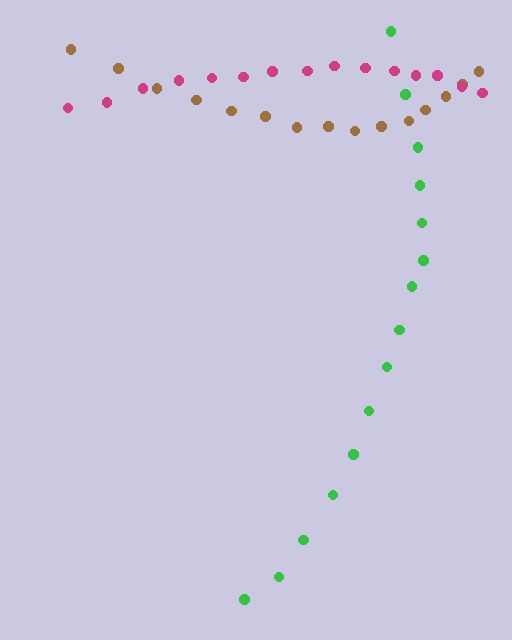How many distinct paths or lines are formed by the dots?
There are 3 distinct paths.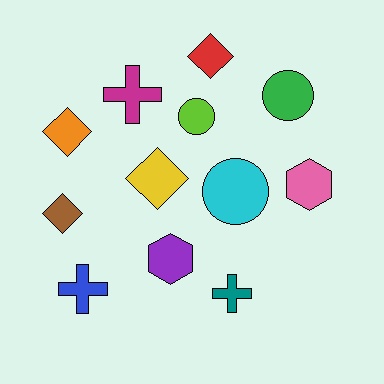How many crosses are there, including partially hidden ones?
There are 3 crosses.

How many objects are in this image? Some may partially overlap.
There are 12 objects.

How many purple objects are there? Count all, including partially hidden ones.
There is 1 purple object.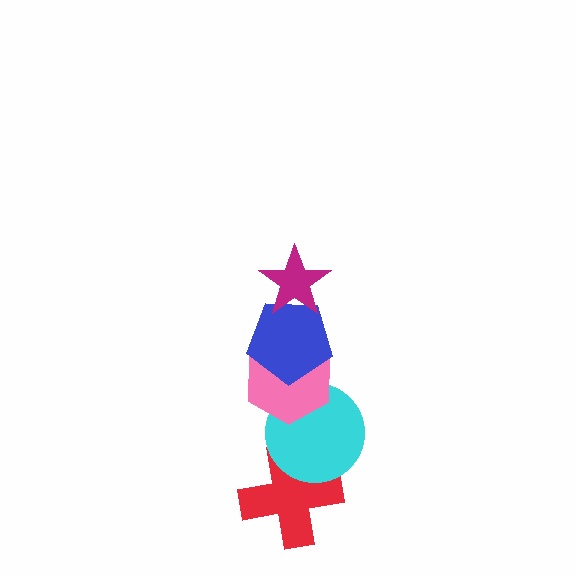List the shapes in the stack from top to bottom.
From top to bottom: the magenta star, the blue pentagon, the pink hexagon, the cyan circle, the red cross.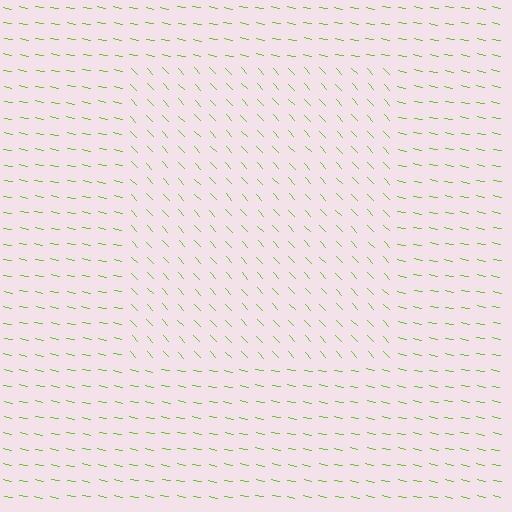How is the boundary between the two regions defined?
The boundary is defined purely by a change in line orientation (approximately 36 degrees difference). All lines are the same color and thickness.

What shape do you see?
I see a rectangle.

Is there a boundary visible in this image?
Yes, there is a texture boundary formed by a change in line orientation.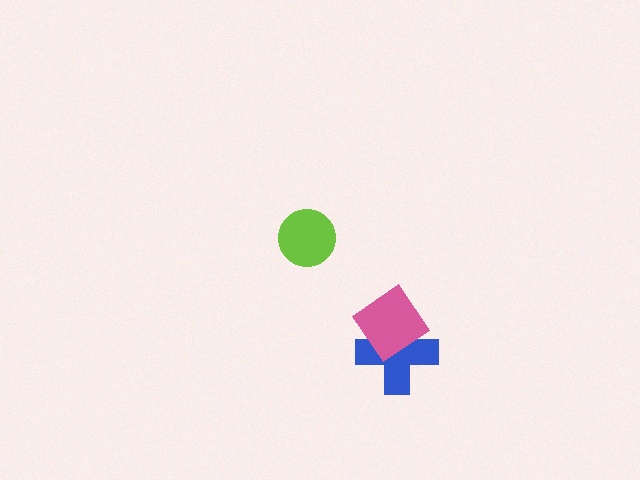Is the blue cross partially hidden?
Yes, it is partially covered by another shape.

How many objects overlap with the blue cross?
1 object overlaps with the blue cross.